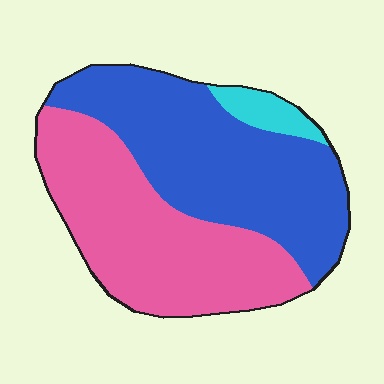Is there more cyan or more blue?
Blue.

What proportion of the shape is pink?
Pink takes up about one half (1/2) of the shape.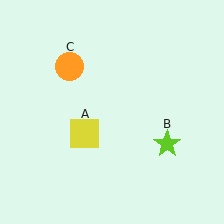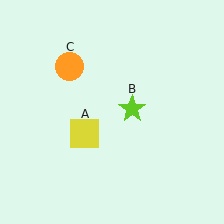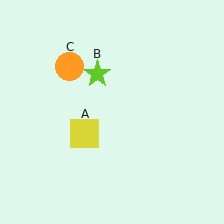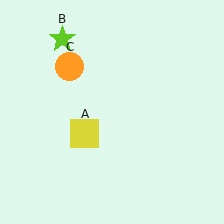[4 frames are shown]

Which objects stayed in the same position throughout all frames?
Yellow square (object A) and orange circle (object C) remained stationary.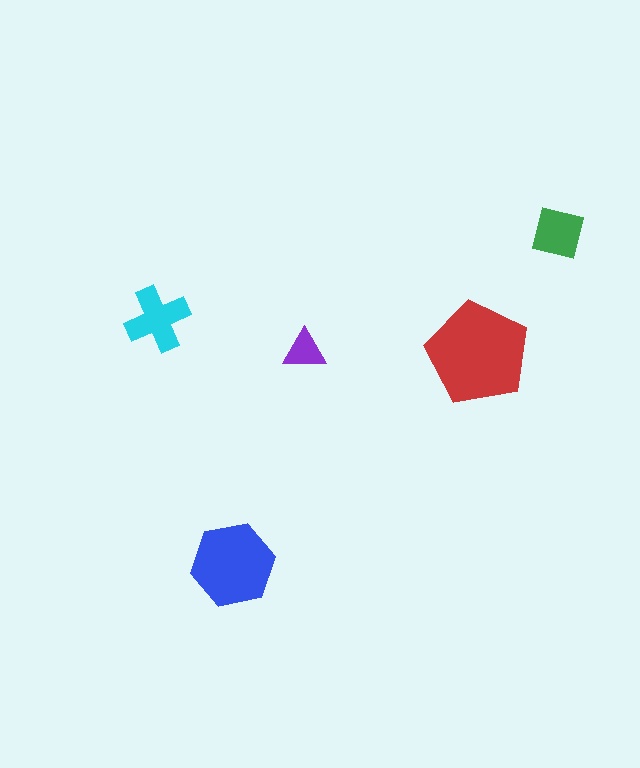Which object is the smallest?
The purple triangle.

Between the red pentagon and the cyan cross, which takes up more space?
The red pentagon.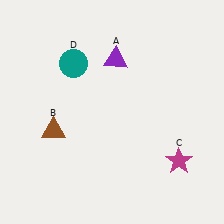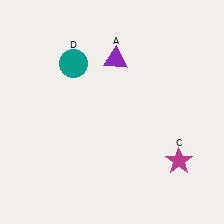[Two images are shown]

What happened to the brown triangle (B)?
The brown triangle (B) was removed in Image 2. It was in the bottom-left area of Image 1.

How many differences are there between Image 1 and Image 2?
There is 1 difference between the two images.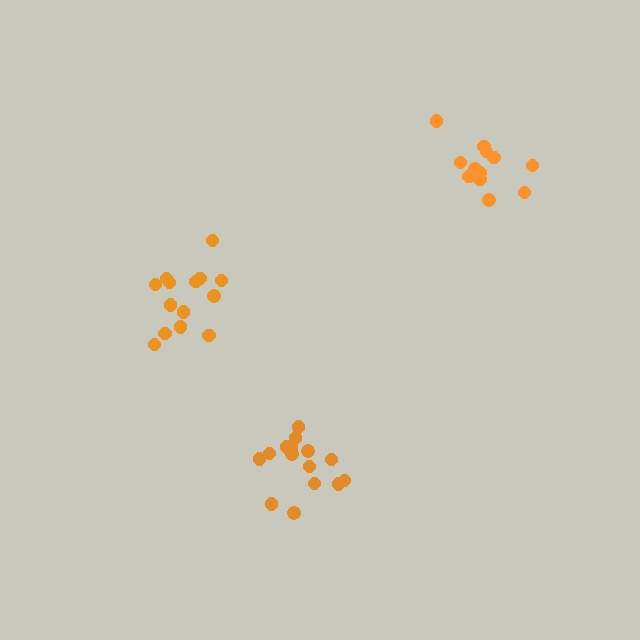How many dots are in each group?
Group 1: 12 dots, Group 2: 15 dots, Group 3: 14 dots (41 total).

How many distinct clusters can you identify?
There are 3 distinct clusters.